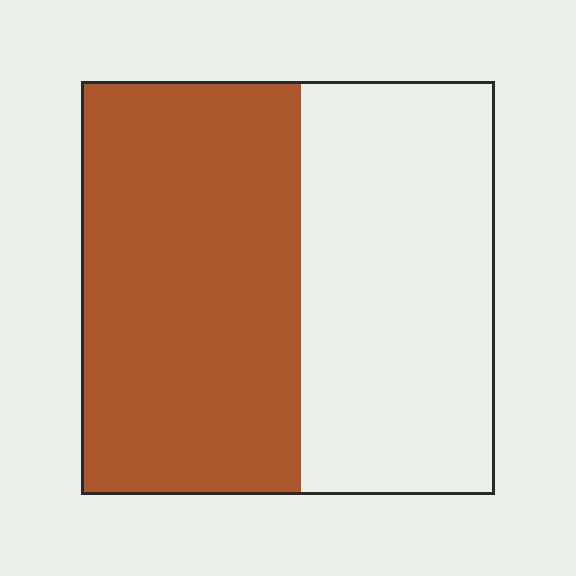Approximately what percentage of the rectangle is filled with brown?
Approximately 55%.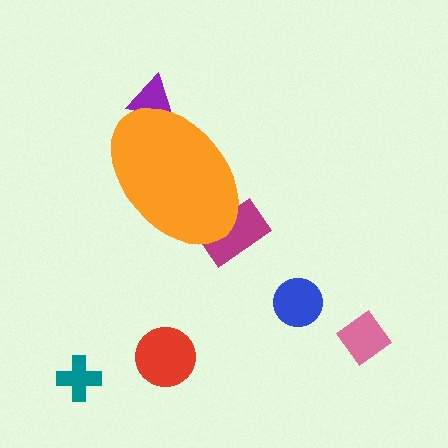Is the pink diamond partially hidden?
No, the pink diamond is fully visible.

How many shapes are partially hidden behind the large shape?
2 shapes are partially hidden.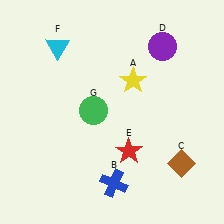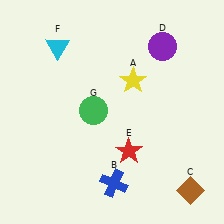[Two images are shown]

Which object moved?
The brown diamond (C) moved down.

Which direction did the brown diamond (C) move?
The brown diamond (C) moved down.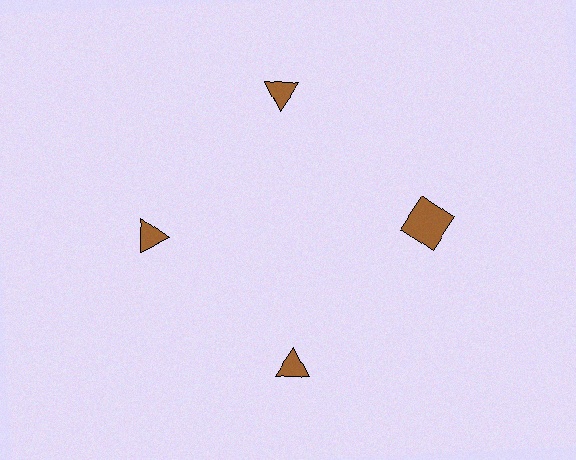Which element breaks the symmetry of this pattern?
The brown square at roughly the 3 o'clock position breaks the symmetry. All other shapes are brown triangles.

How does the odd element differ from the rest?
It has a different shape: square instead of triangle.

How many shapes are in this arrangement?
There are 4 shapes arranged in a ring pattern.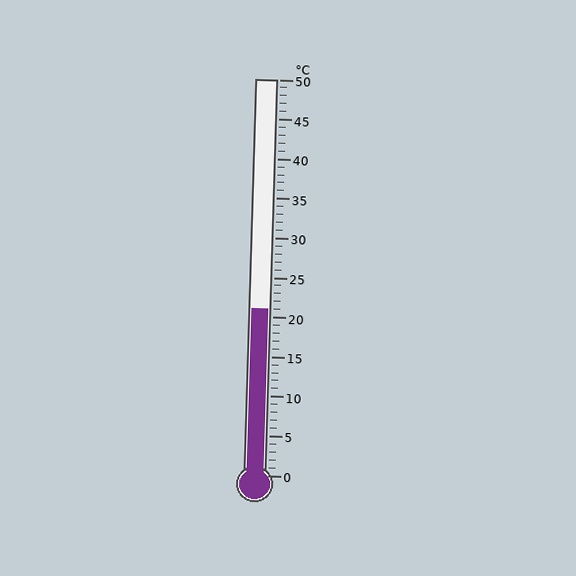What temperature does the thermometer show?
The thermometer shows approximately 21°C.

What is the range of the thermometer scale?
The thermometer scale ranges from 0°C to 50°C.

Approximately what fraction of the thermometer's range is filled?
The thermometer is filled to approximately 40% of its range.